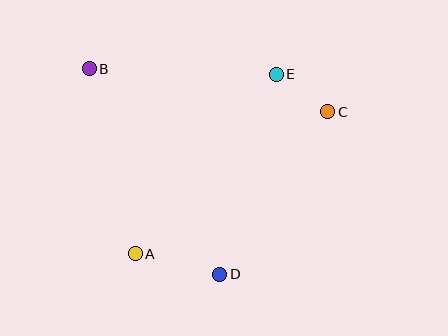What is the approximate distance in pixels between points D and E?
The distance between D and E is approximately 208 pixels.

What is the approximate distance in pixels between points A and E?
The distance between A and E is approximately 228 pixels.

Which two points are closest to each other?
Points C and E are closest to each other.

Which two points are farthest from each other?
Points B and D are farthest from each other.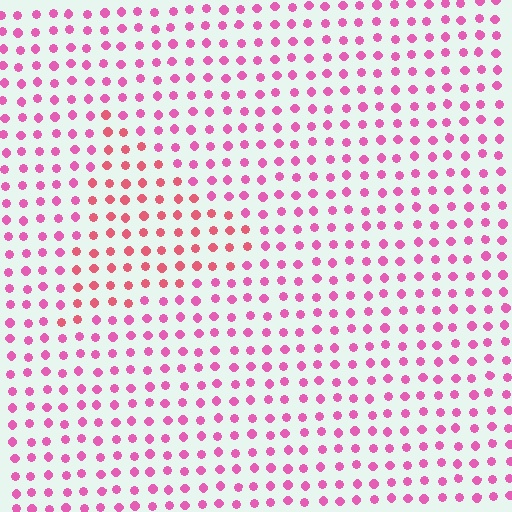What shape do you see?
I see a triangle.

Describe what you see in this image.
The image is filled with small pink elements in a uniform arrangement. A triangle-shaped region is visible where the elements are tinted to a slightly different hue, forming a subtle color boundary.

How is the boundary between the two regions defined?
The boundary is defined purely by a slight shift in hue (about 28 degrees). Spacing, size, and orientation are identical on both sides.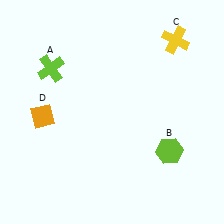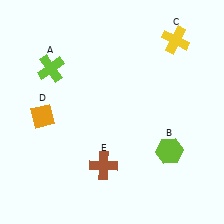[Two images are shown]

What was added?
A brown cross (E) was added in Image 2.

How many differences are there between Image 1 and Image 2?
There is 1 difference between the two images.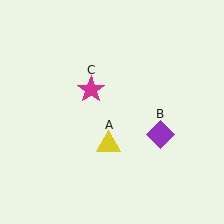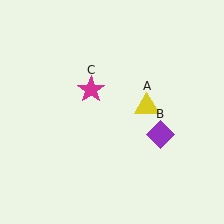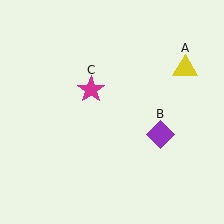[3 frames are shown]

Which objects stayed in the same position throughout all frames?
Purple diamond (object B) and magenta star (object C) remained stationary.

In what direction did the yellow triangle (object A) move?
The yellow triangle (object A) moved up and to the right.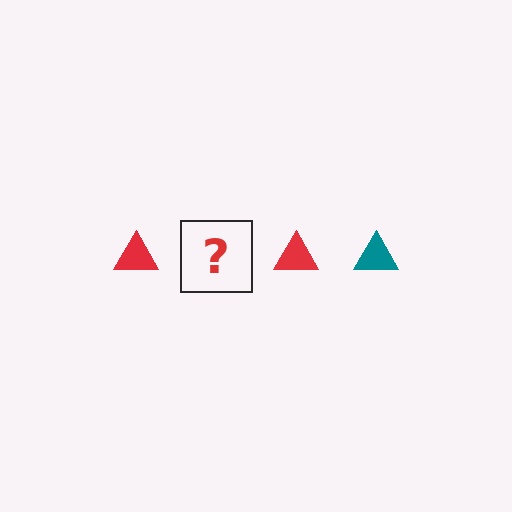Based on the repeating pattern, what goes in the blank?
The blank should be a teal triangle.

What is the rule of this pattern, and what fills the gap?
The rule is that the pattern cycles through red, teal triangles. The gap should be filled with a teal triangle.